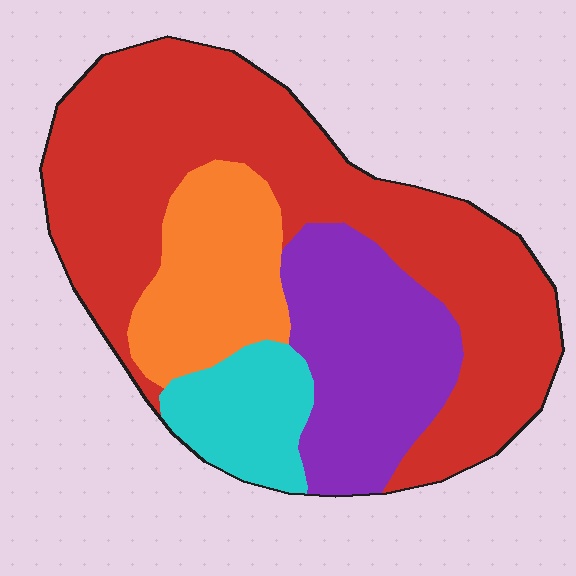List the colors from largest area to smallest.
From largest to smallest: red, purple, orange, cyan.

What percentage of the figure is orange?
Orange takes up less than a quarter of the figure.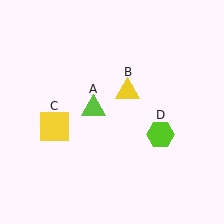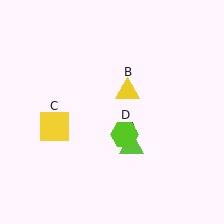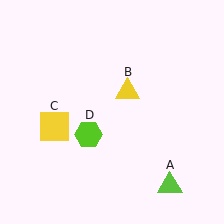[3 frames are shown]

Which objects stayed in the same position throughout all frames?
Yellow triangle (object B) and yellow square (object C) remained stationary.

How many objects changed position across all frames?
2 objects changed position: lime triangle (object A), lime hexagon (object D).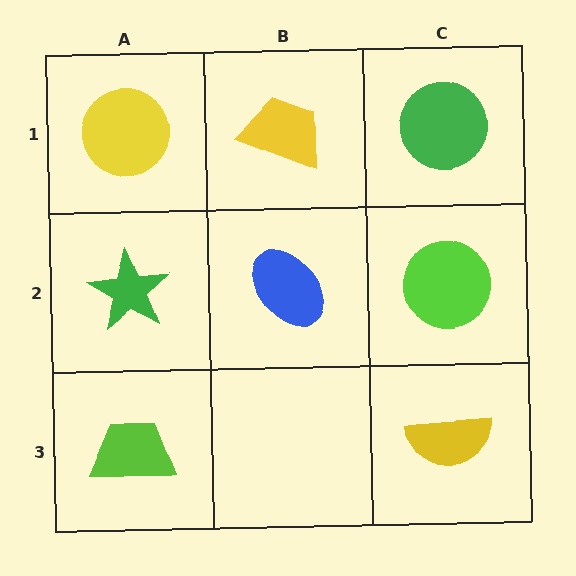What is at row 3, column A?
A lime trapezoid.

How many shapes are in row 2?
3 shapes.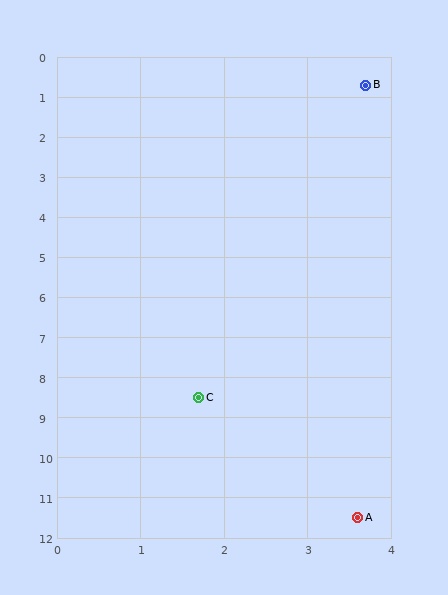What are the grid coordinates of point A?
Point A is at approximately (3.6, 11.5).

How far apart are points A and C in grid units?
Points A and C are about 3.6 grid units apart.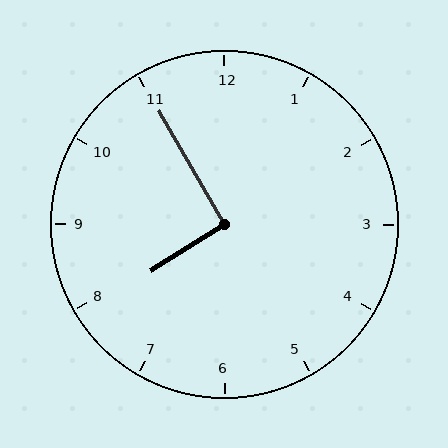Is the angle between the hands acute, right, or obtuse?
It is right.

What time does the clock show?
7:55.